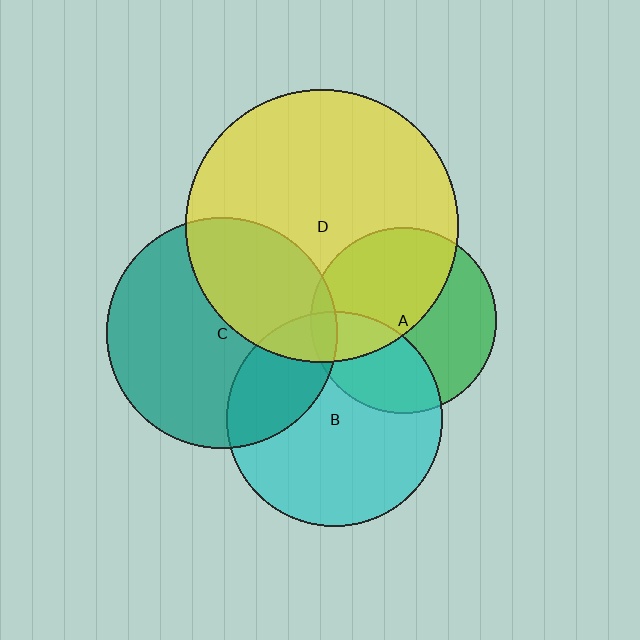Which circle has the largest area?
Circle D (yellow).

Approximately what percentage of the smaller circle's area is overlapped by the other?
Approximately 35%.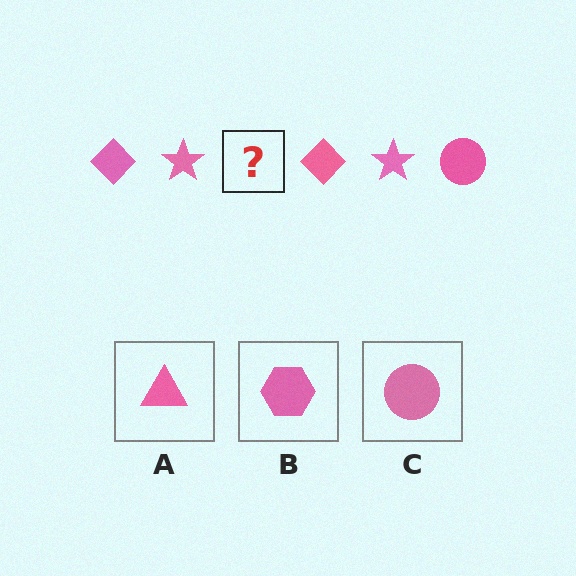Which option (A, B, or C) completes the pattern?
C.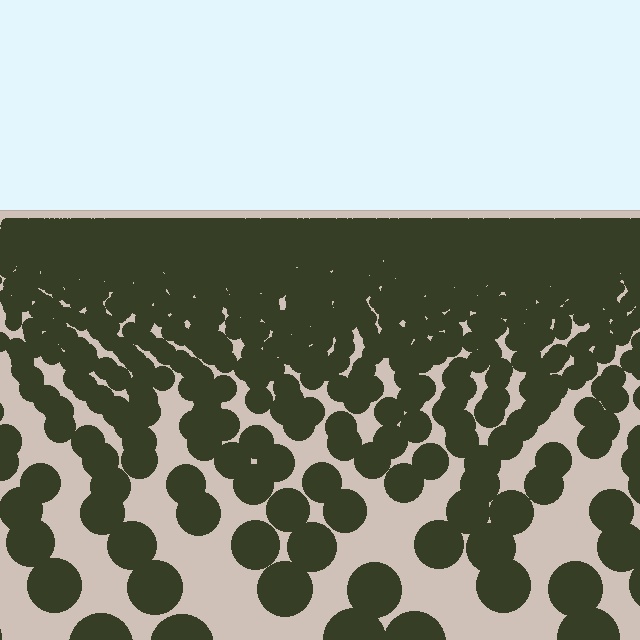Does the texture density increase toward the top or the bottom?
Density increases toward the top.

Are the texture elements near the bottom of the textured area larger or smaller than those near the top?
Larger. Near the bottom, elements are closer to the viewer and appear at a bigger on-screen size.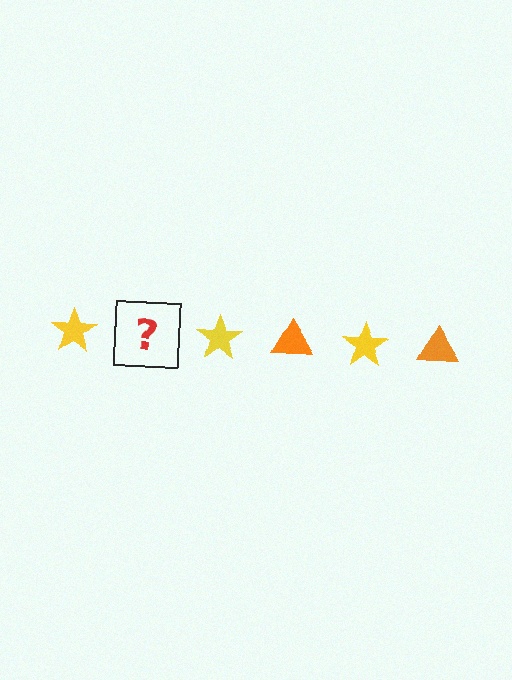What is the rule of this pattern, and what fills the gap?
The rule is that the pattern alternates between yellow star and orange triangle. The gap should be filled with an orange triangle.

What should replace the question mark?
The question mark should be replaced with an orange triangle.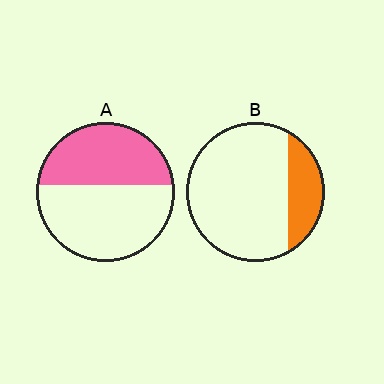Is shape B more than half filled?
No.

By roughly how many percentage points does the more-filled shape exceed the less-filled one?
By roughly 20 percentage points (A over B).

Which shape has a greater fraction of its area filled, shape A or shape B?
Shape A.